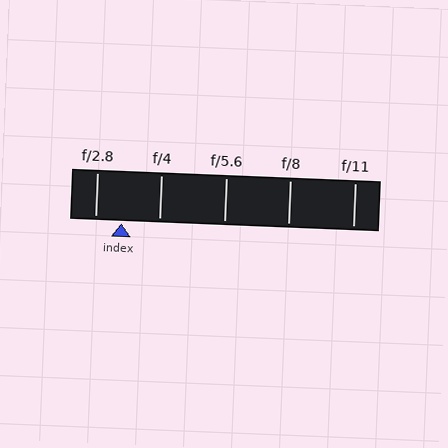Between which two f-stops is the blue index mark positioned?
The index mark is between f/2.8 and f/4.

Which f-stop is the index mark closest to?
The index mark is closest to f/2.8.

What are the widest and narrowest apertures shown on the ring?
The widest aperture shown is f/2.8 and the narrowest is f/11.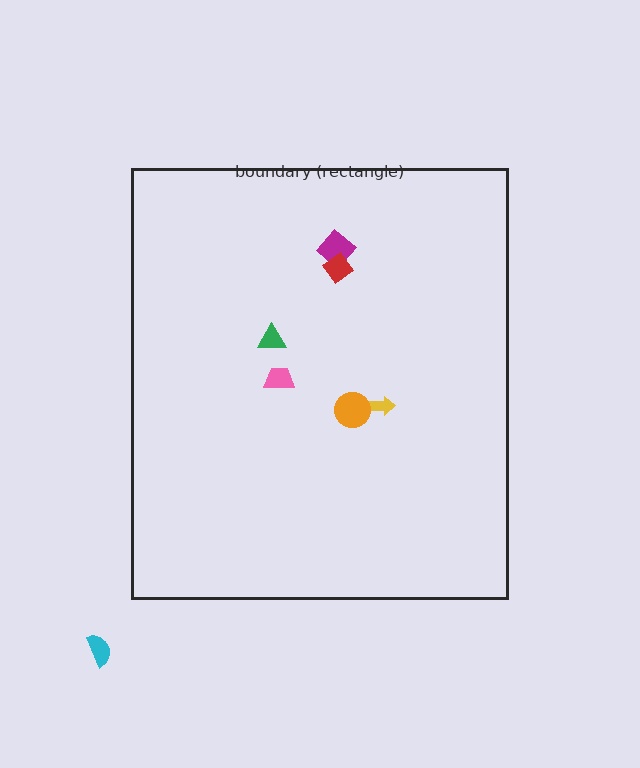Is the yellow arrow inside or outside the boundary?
Inside.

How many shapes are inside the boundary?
6 inside, 1 outside.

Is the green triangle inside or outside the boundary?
Inside.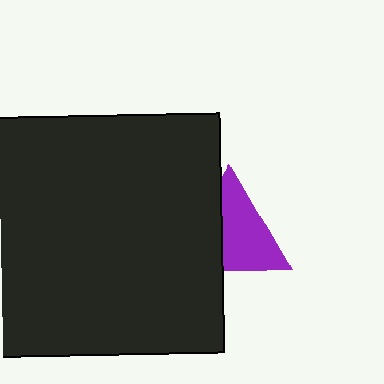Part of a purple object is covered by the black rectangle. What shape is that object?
It is a triangle.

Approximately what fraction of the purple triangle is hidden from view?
Roughly 38% of the purple triangle is hidden behind the black rectangle.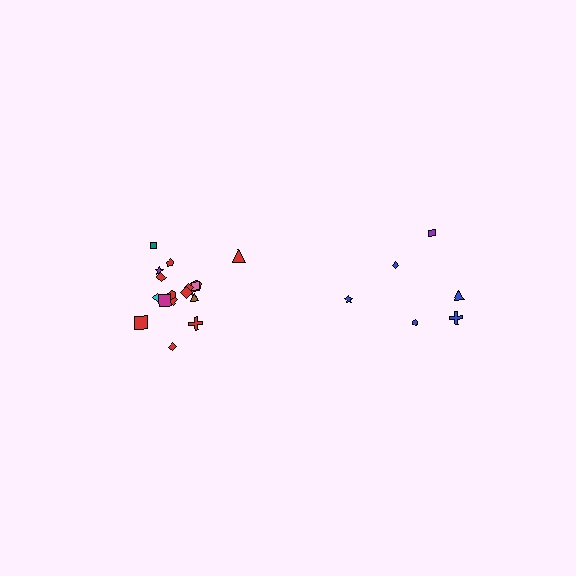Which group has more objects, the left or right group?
The left group.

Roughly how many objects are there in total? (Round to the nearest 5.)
Roughly 25 objects in total.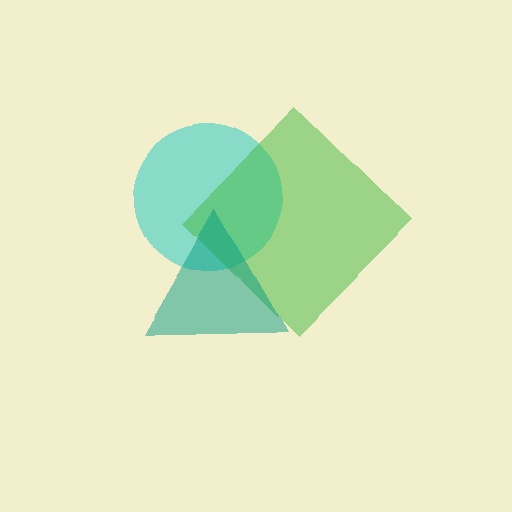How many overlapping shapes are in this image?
There are 3 overlapping shapes in the image.